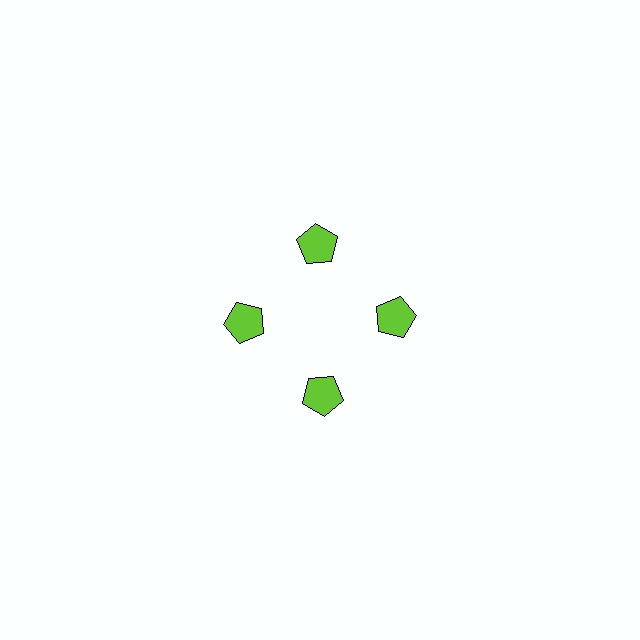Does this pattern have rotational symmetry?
Yes, this pattern has 4-fold rotational symmetry. It looks the same after rotating 90 degrees around the center.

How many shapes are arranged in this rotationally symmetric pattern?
There are 4 shapes, arranged in 4 groups of 1.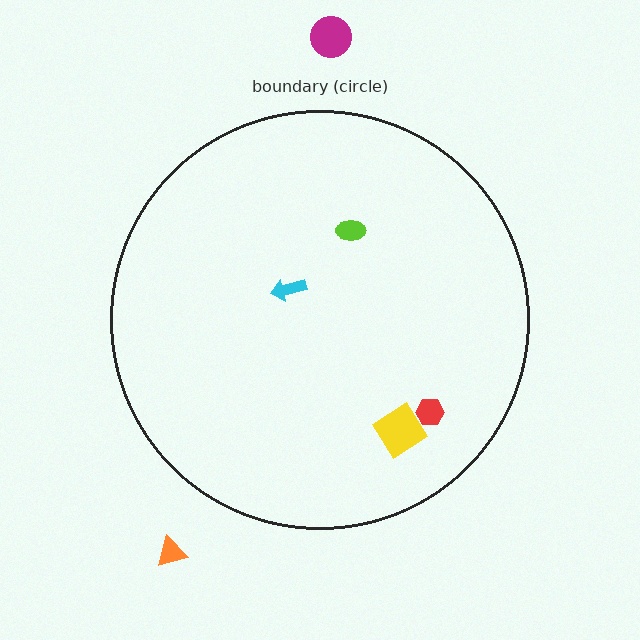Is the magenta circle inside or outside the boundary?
Outside.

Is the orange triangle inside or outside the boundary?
Outside.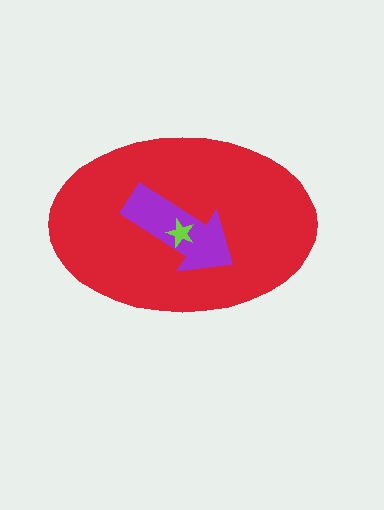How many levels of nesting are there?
3.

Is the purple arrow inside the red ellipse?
Yes.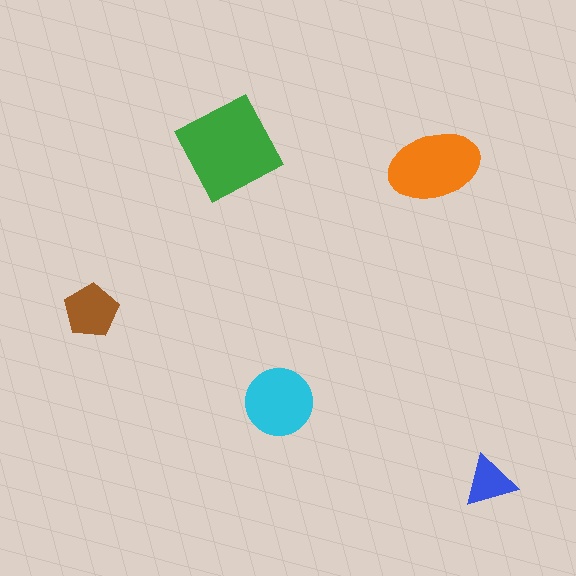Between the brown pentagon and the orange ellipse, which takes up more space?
The orange ellipse.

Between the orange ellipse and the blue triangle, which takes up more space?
The orange ellipse.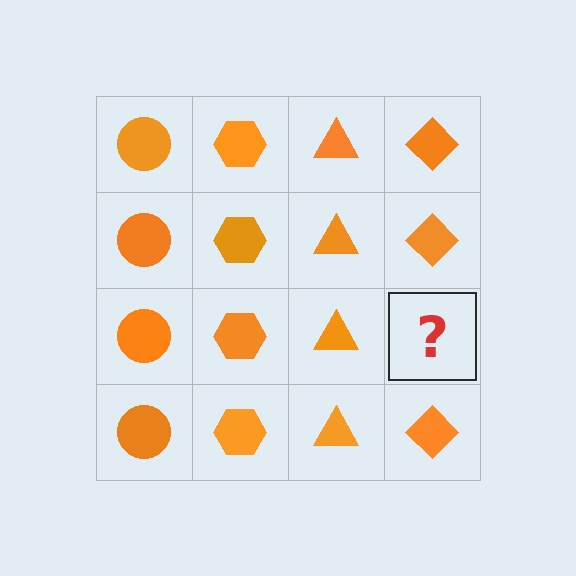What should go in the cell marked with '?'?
The missing cell should contain an orange diamond.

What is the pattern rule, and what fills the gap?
The rule is that each column has a consistent shape. The gap should be filled with an orange diamond.